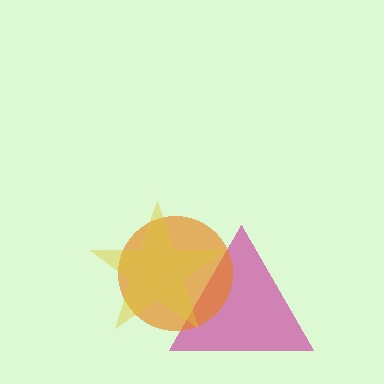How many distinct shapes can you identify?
There are 3 distinct shapes: a magenta triangle, an orange circle, a yellow star.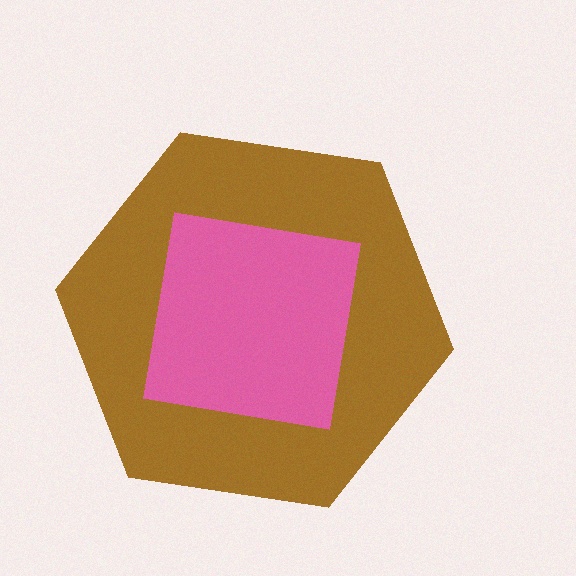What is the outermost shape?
The brown hexagon.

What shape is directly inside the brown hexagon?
The pink square.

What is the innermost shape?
The pink square.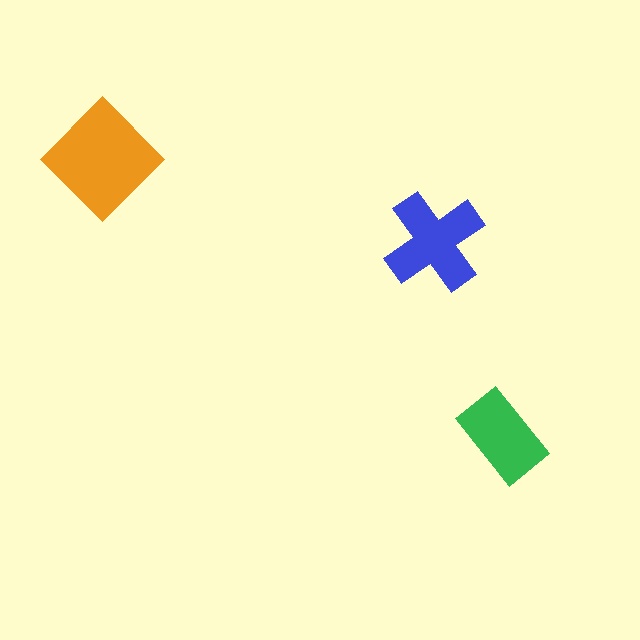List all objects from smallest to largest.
The green rectangle, the blue cross, the orange diamond.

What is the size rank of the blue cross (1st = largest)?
2nd.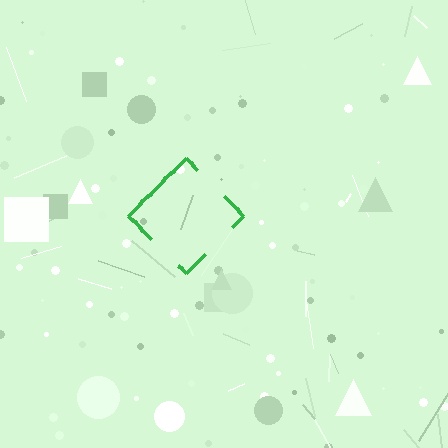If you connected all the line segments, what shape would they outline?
They would outline a diamond.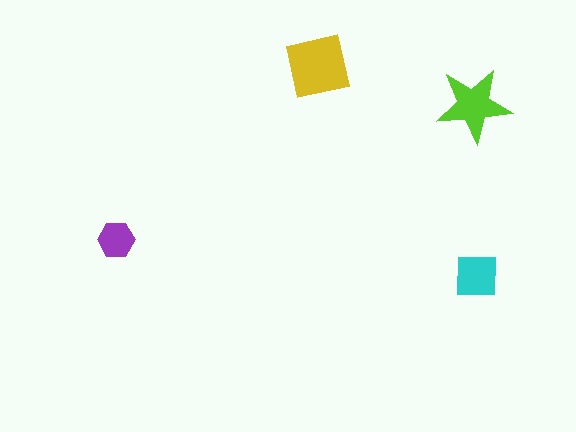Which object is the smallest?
The purple hexagon.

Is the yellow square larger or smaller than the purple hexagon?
Larger.